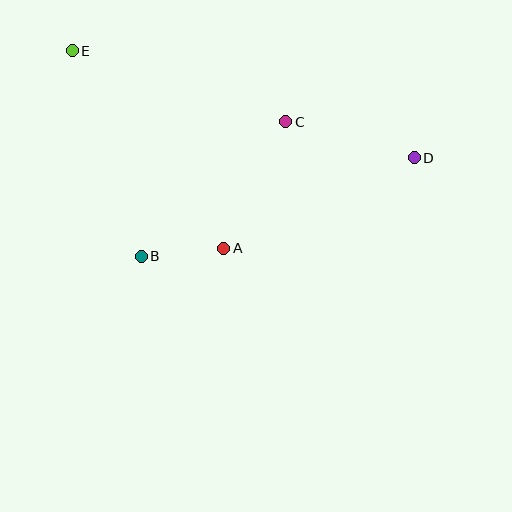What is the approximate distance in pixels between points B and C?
The distance between B and C is approximately 197 pixels.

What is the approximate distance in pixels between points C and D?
The distance between C and D is approximately 134 pixels.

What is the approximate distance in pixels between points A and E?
The distance between A and E is approximately 249 pixels.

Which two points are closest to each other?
Points A and B are closest to each other.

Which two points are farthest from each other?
Points D and E are farthest from each other.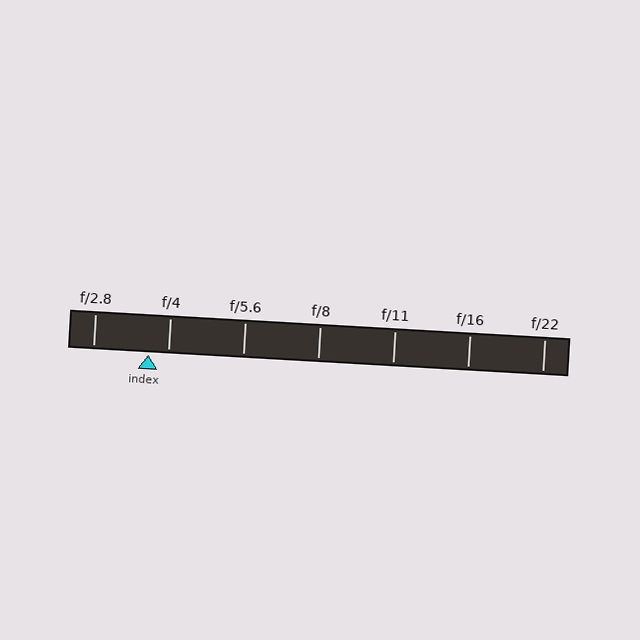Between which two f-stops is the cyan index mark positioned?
The index mark is between f/2.8 and f/4.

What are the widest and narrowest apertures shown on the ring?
The widest aperture shown is f/2.8 and the narrowest is f/22.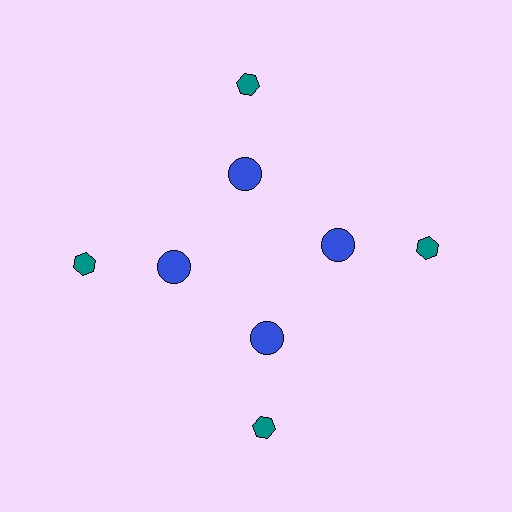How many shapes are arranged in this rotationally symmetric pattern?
There are 8 shapes, arranged in 4 groups of 2.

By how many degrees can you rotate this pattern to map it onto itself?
The pattern maps onto itself every 90 degrees of rotation.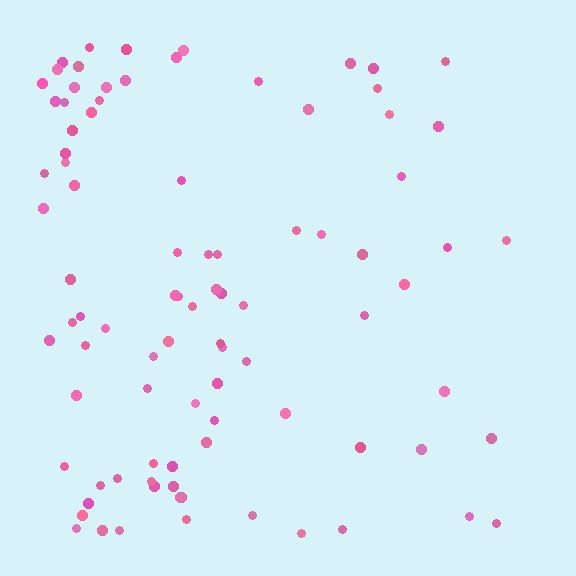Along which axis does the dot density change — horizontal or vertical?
Horizontal.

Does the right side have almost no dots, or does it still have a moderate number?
Still a moderate number, just noticeably fewer than the left.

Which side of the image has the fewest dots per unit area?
The right.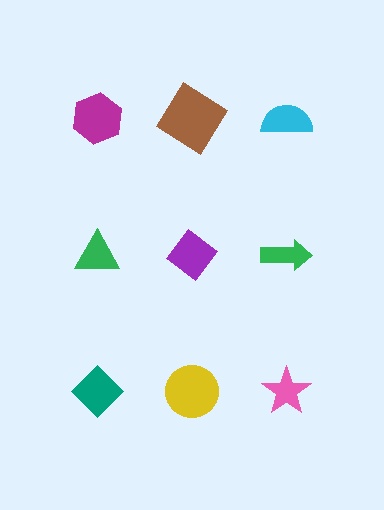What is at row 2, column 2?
A purple diamond.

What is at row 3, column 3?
A pink star.